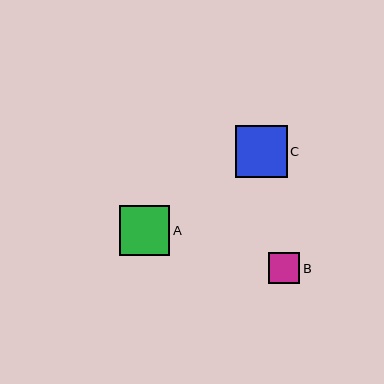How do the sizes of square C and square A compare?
Square C and square A are approximately the same size.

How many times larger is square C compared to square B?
Square C is approximately 1.7 times the size of square B.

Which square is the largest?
Square C is the largest with a size of approximately 52 pixels.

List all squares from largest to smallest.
From largest to smallest: C, A, B.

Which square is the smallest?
Square B is the smallest with a size of approximately 31 pixels.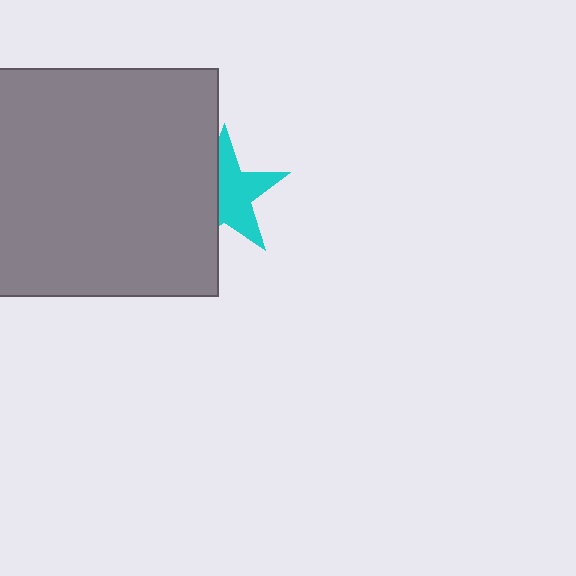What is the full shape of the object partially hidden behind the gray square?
The partially hidden object is a cyan star.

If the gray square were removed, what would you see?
You would see the complete cyan star.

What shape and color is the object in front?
The object in front is a gray square.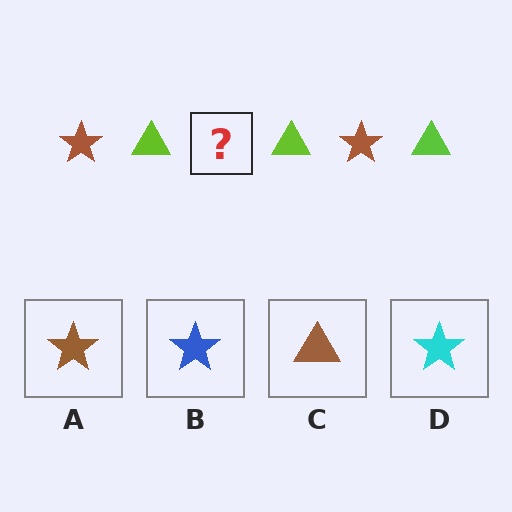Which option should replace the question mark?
Option A.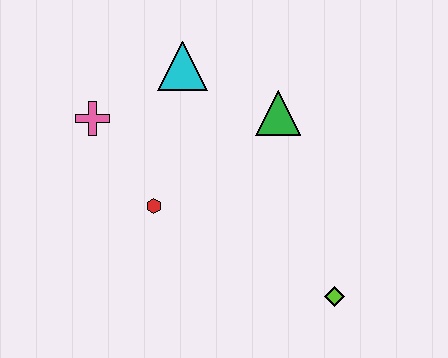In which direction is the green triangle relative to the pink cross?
The green triangle is to the right of the pink cross.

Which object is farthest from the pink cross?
The lime diamond is farthest from the pink cross.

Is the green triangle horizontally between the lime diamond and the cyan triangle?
Yes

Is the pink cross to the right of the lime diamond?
No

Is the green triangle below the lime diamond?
No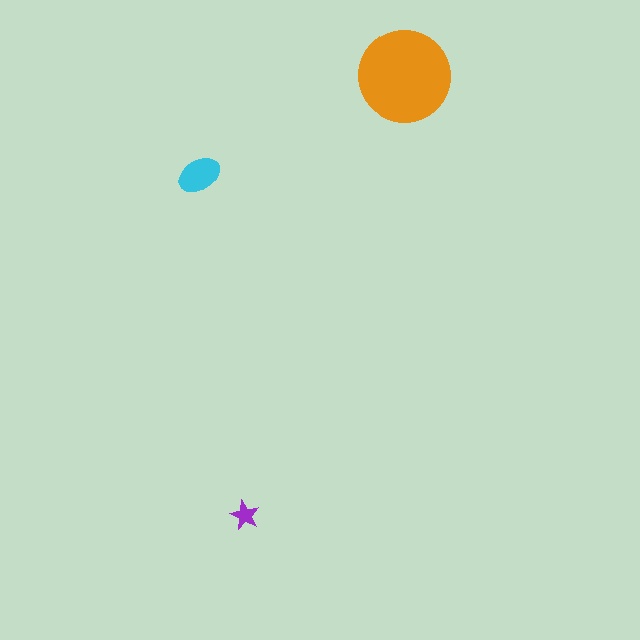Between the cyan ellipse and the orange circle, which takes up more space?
The orange circle.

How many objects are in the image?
There are 3 objects in the image.